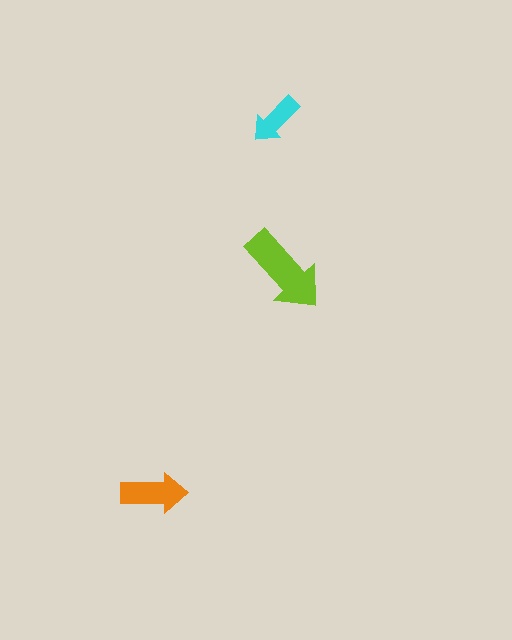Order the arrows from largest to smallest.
the lime one, the orange one, the cyan one.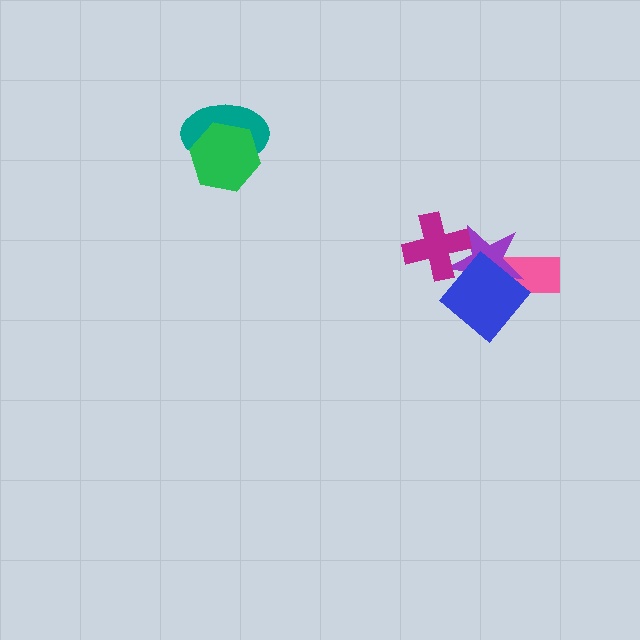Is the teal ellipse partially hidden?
Yes, it is partially covered by another shape.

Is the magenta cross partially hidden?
Yes, it is partially covered by another shape.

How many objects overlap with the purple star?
3 objects overlap with the purple star.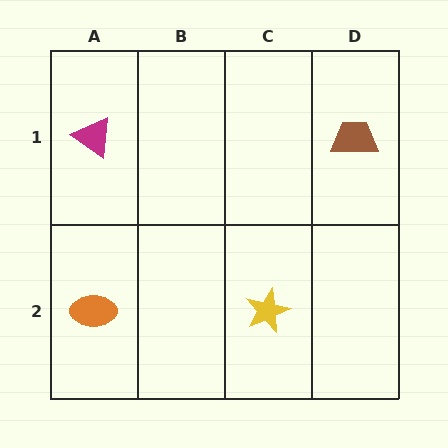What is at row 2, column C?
A yellow star.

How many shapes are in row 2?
2 shapes.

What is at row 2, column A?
An orange ellipse.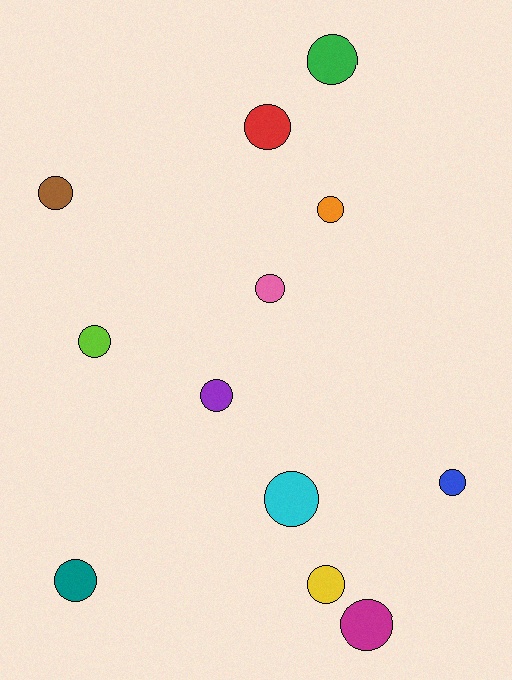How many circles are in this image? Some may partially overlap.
There are 12 circles.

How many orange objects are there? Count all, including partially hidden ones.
There is 1 orange object.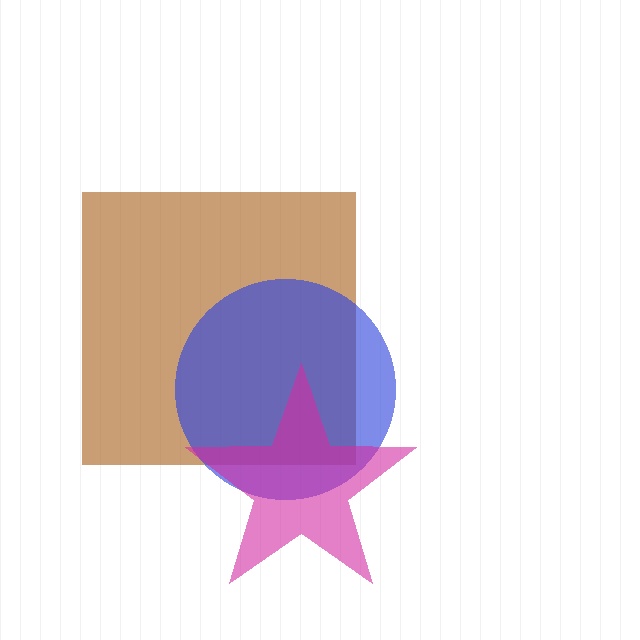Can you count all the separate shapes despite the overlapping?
Yes, there are 3 separate shapes.